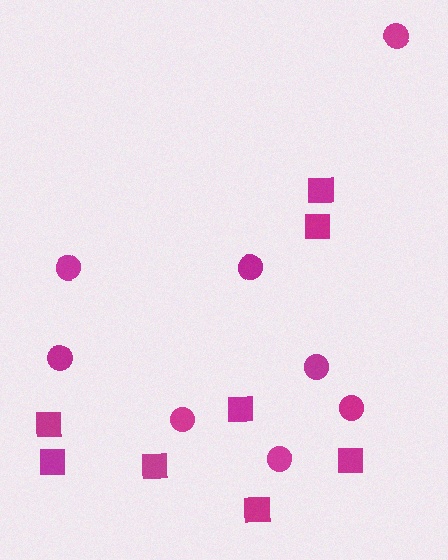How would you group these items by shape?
There are 2 groups: one group of circles (8) and one group of squares (8).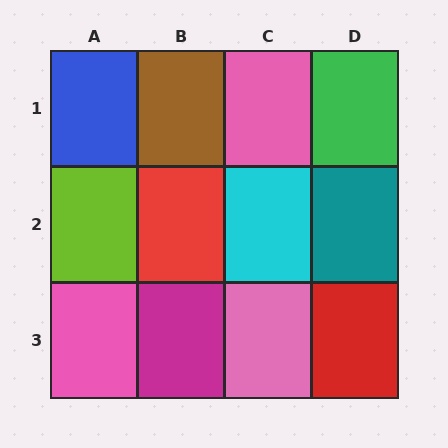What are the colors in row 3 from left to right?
Pink, magenta, pink, red.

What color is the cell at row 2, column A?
Lime.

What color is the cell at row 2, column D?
Teal.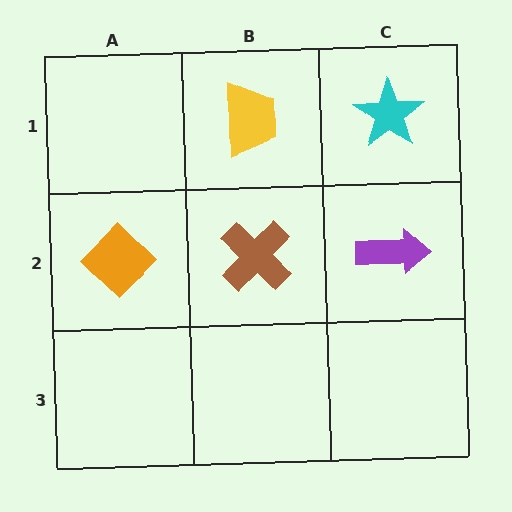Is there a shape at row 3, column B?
No, that cell is empty.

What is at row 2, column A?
An orange diamond.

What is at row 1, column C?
A cyan star.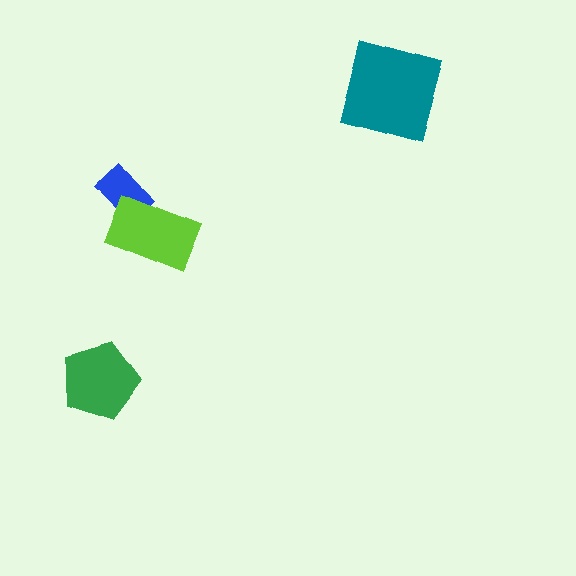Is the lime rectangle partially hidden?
No, no other shape covers it.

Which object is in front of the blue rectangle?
The lime rectangle is in front of the blue rectangle.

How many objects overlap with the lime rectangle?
1 object overlaps with the lime rectangle.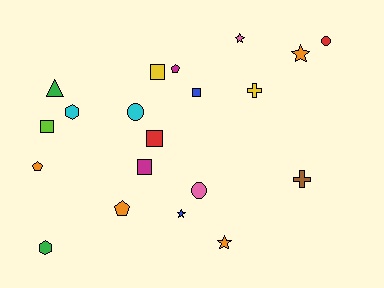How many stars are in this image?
There are 4 stars.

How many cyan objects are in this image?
There are 2 cyan objects.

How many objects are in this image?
There are 20 objects.